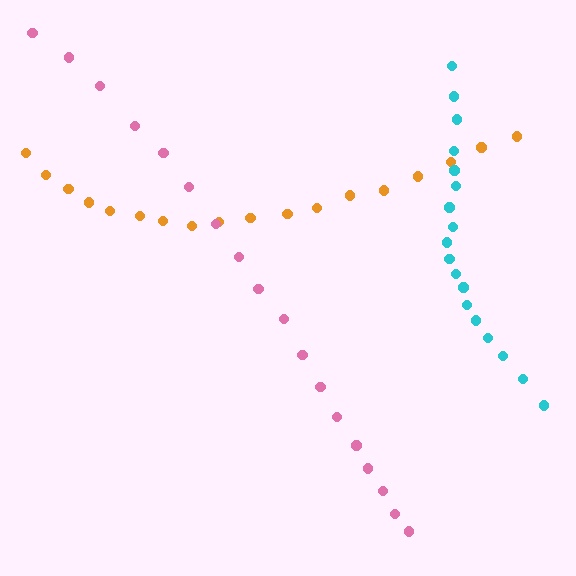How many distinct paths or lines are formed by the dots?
There are 3 distinct paths.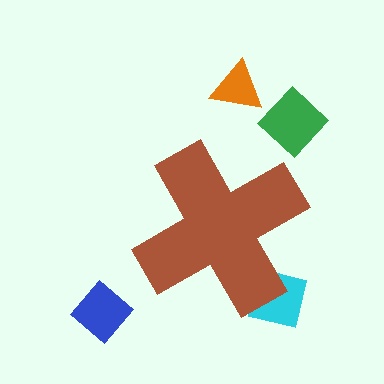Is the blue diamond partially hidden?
No, the blue diamond is fully visible.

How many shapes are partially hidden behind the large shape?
1 shape is partially hidden.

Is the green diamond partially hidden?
No, the green diamond is fully visible.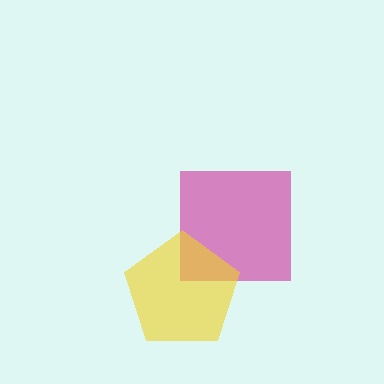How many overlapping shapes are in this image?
There are 2 overlapping shapes in the image.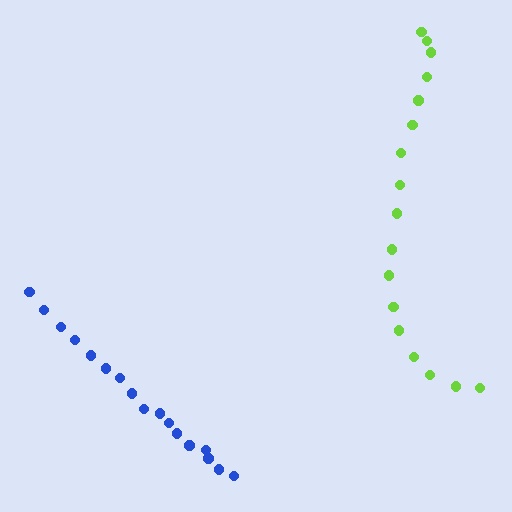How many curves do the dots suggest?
There are 2 distinct paths.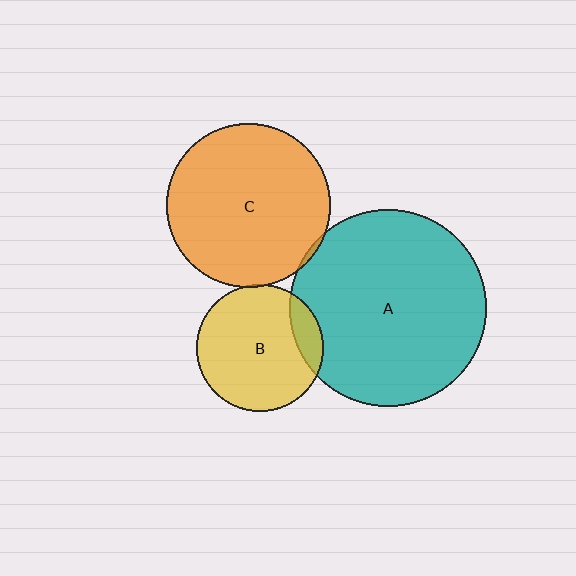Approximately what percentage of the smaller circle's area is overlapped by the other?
Approximately 15%.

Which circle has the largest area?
Circle A (teal).